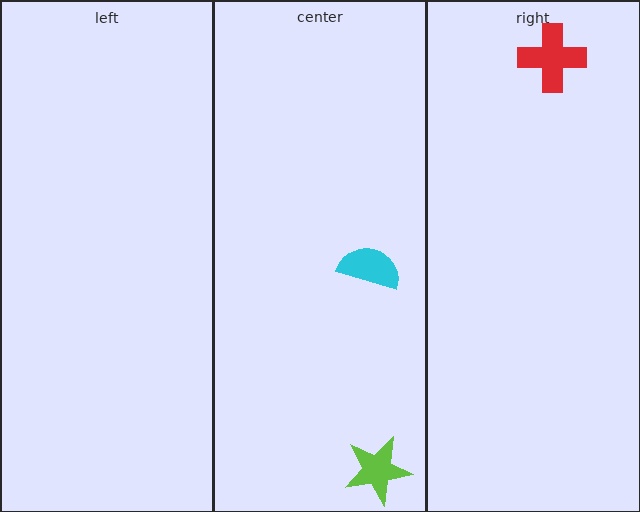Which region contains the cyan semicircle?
The center region.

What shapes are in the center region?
The lime star, the cyan semicircle.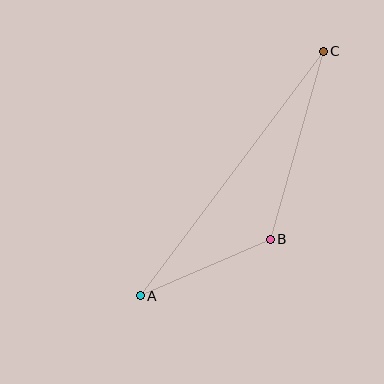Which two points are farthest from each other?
Points A and C are farthest from each other.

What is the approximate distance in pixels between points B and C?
The distance between B and C is approximately 195 pixels.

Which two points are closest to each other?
Points A and B are closest to each other.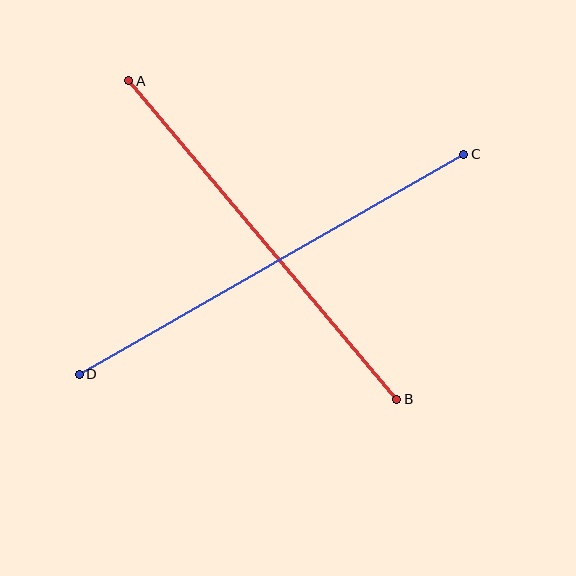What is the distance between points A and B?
The distance is approximately 417 pixels.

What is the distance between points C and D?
The distance is approximately 443 pixels.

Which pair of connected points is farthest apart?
Points C and D are farthest apart.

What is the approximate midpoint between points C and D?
The midpoint is at approximately (271, 264) pixels.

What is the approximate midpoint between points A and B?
The midpoint is at approximately (263, 240) pixels.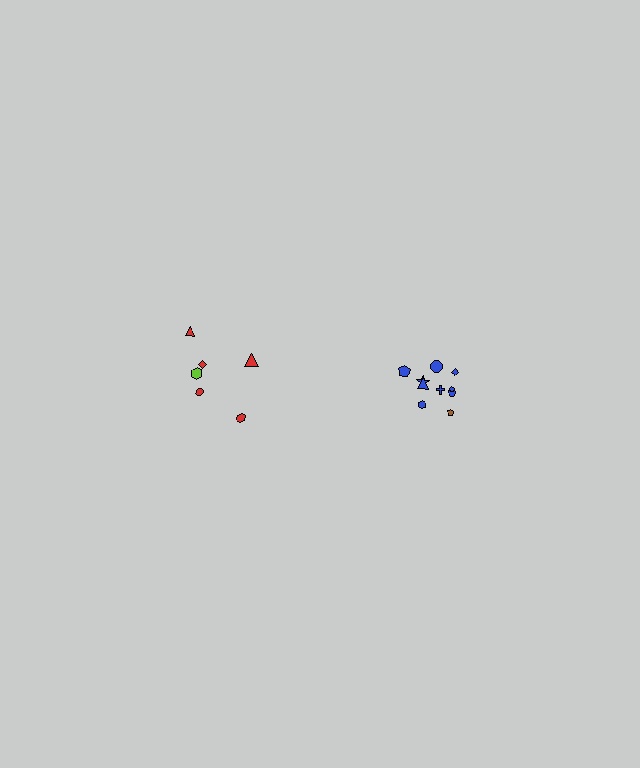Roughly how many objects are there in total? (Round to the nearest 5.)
Roughly 15 objects in total.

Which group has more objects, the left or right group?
The right group.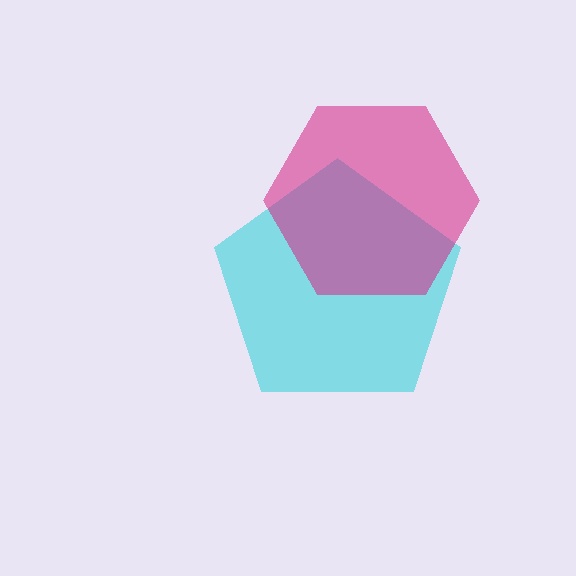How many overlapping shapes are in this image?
There are 2 overlapping shapes in the image.